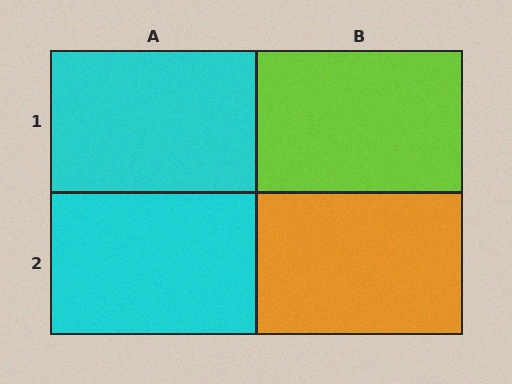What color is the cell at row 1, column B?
Lime.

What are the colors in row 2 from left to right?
Cyan, orange.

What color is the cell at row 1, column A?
Cyan.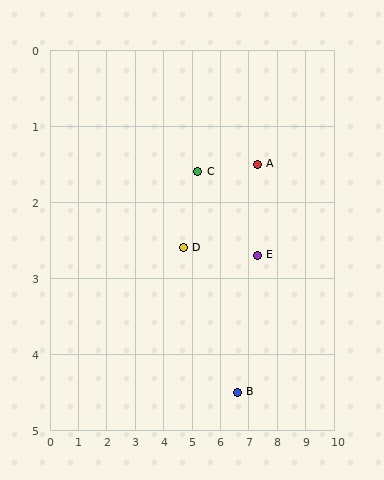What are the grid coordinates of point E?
Point E is at approximately (7.3, 2.7).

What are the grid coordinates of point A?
Point A is at approximately (7.3, 1.5).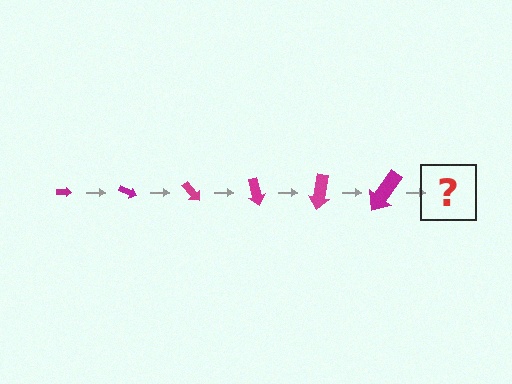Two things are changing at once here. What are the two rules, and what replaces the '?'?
The two rules are that the arrow grows larger each step and it rotates 25 degrees each step. The '?' should be an arrow, larger than the previous one and rotated 150 degrees from the start.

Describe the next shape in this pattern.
It should be an arrow, larger than the previous one and rotated 150 degrees from the start.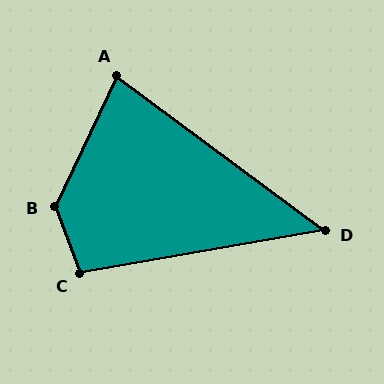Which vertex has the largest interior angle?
B, at approximately 133 degrees.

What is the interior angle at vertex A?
Approximately 79 degrees (acute).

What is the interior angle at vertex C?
Approximately 101 degrees (obtuse).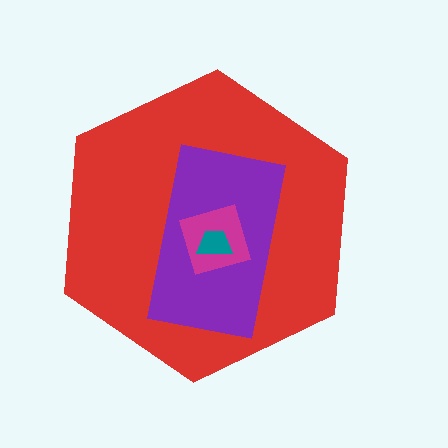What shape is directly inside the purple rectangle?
The magenta diamond.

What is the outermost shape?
The red hexagon.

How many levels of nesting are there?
4.